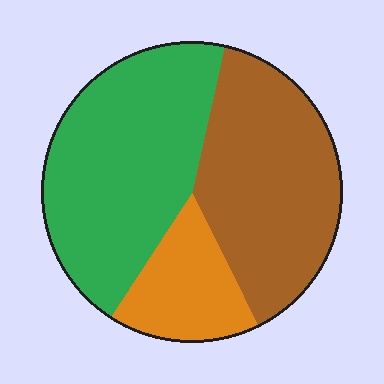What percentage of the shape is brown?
Brown takes up between a third and a half of the shape.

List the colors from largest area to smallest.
From largest to smallest: green, brown, orange.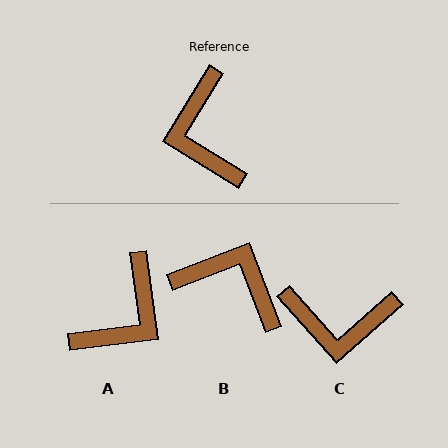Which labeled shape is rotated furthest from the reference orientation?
A, about 129 degrees away.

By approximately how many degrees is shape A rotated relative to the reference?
Approximately 129 degrees counter-clockwise.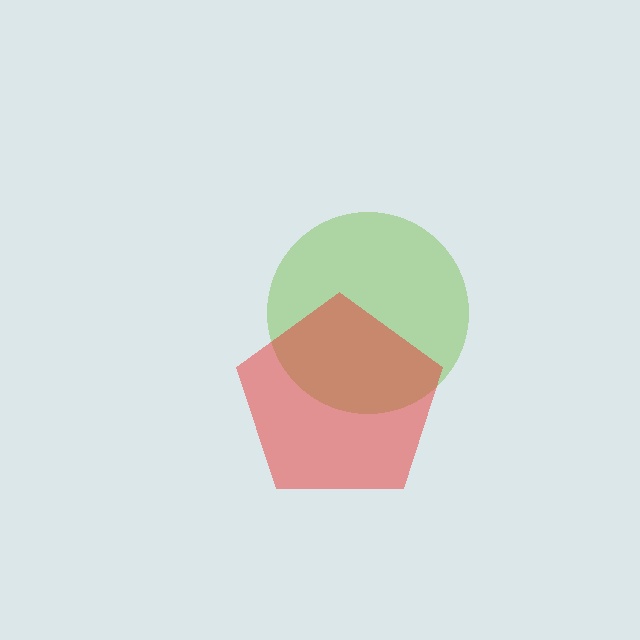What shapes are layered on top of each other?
The layered shapes are: a lime circle, a red pentagon.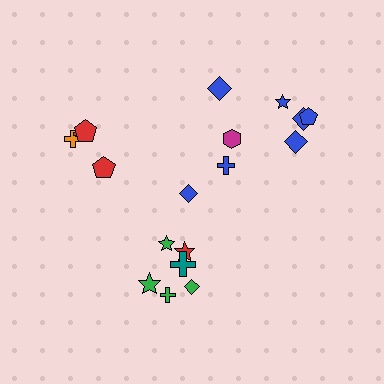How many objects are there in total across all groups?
There are 18 objects.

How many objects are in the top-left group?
There are 4 objects.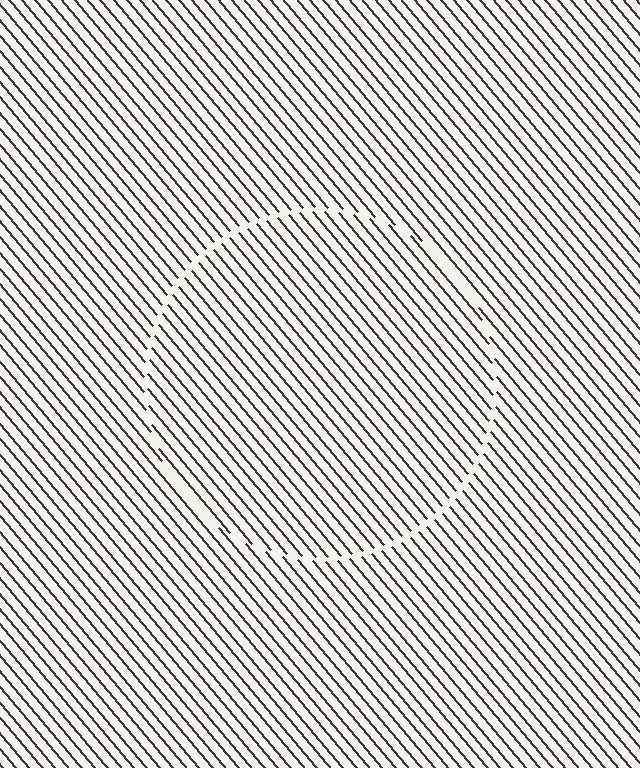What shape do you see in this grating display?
An illusory circle. The interior of the shape contains the same grating, shifted by half a period — the contour is defined by the phase discontinuity where line-ends from the inner and outer gratings abut.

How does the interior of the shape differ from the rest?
The interior of the shape contains the same grating, shifted by half a period — the contour is defined by the phase discontinuity where line-ends from the inner and outer gratings abut.